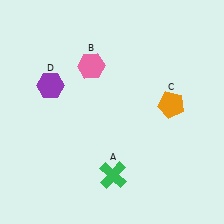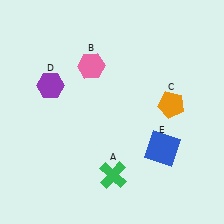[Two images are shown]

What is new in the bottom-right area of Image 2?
A blue square (E) was added in the bottom-right area of Image 2.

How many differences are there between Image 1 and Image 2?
There is 1 difference between the two images.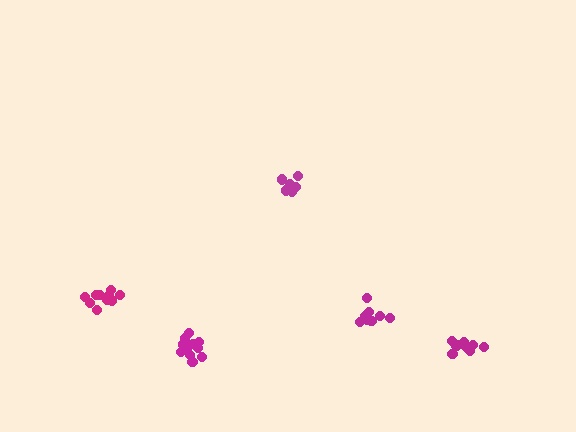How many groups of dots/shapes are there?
There are 5 groups.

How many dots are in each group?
Group 1: 11 dots, Group 2: 10 dots, Group 3: 7 dots, Group 4: 13 dots, Group 5: 9 dots (50 total).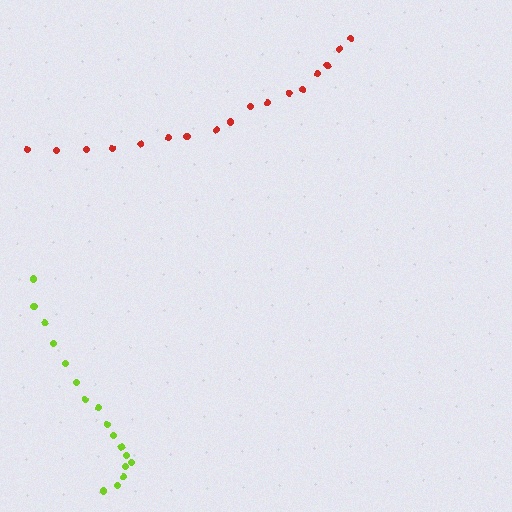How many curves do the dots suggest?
There are 2 distinct paths.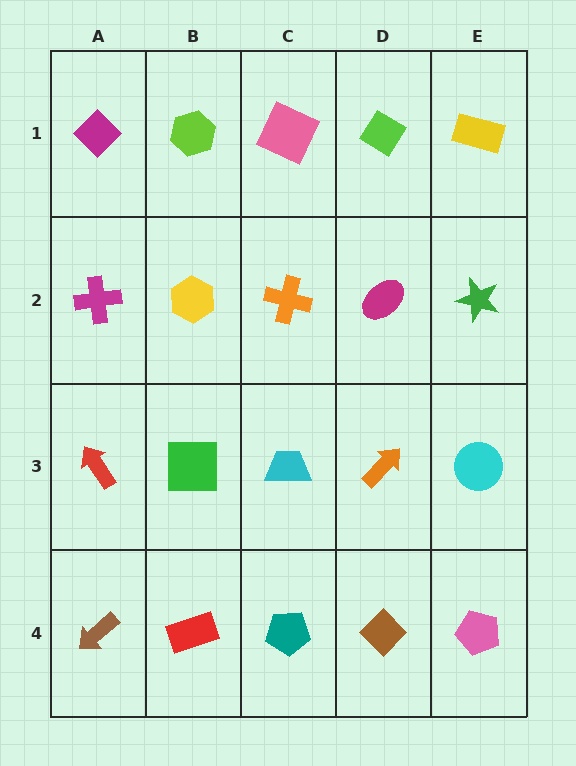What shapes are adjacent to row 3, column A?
A magenta cross (row 2, column A), a brown arrow (row 4, column A), a green square (row 3, column B).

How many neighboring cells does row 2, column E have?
3.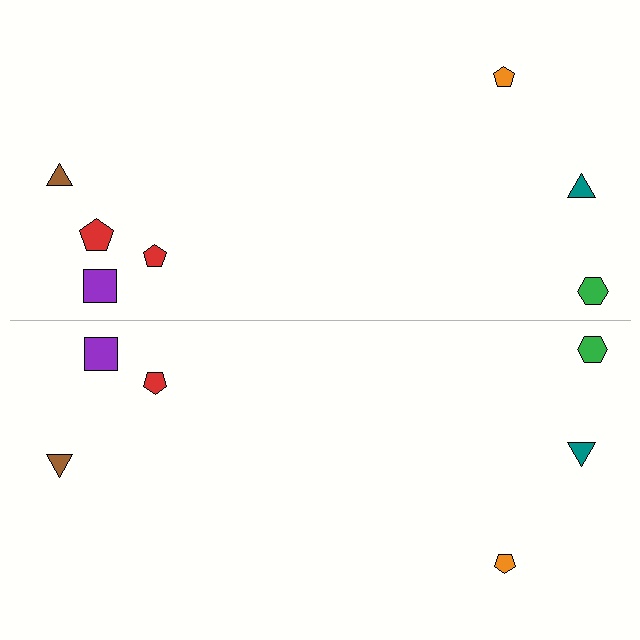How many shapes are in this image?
There are 13 shapes in this image.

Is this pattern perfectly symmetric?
No, the pattern is not perfectly symmetric. A red pentagon is missing from the bottom side.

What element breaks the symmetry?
A red pentagon is missing from the bottom side.